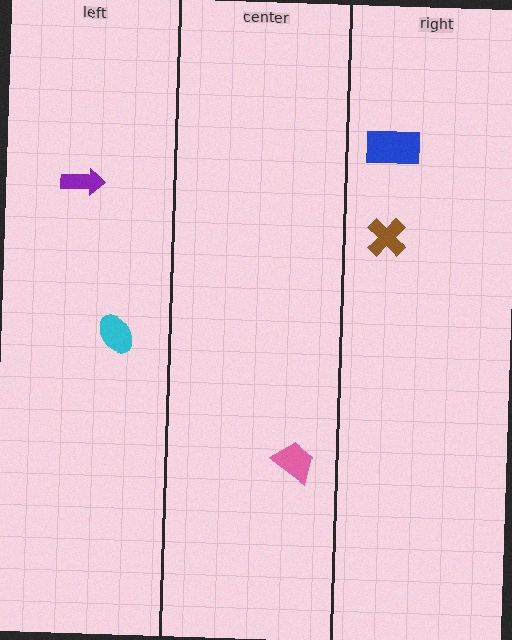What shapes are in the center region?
The pink trapezoid.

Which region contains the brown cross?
The right region.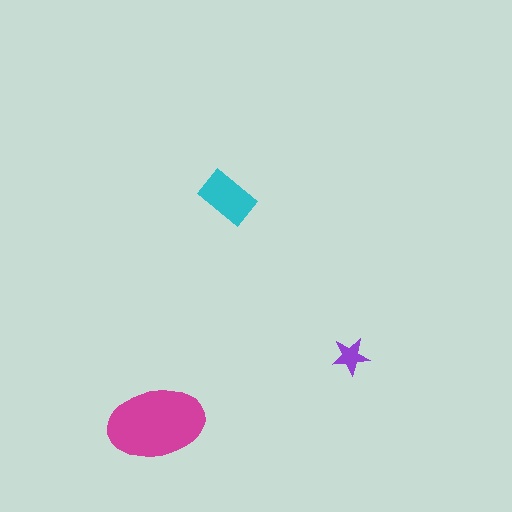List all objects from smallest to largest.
The purple star, the cyan rectangle, the magenta ellipse.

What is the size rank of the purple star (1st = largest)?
3rd.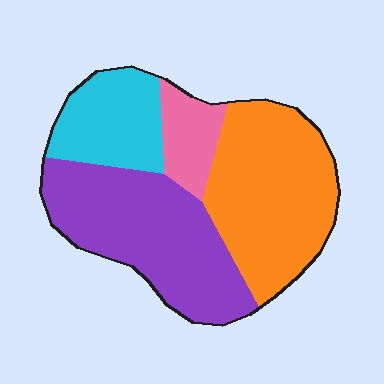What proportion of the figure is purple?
Purple takes up about three eighths (3/8) of the figure.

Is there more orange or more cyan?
Orange.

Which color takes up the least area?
Pink, at roughly 10%.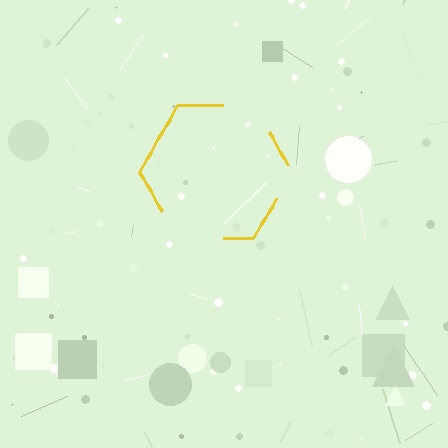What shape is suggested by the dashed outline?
The dashed outline suggests a hexagon.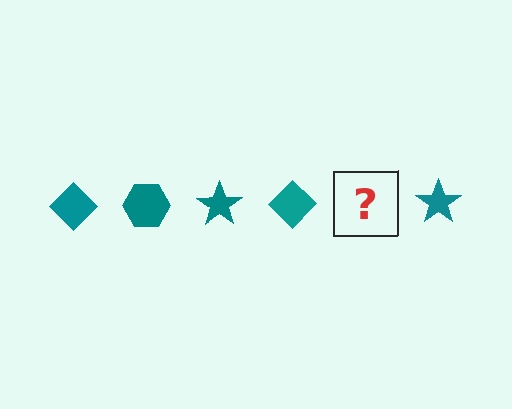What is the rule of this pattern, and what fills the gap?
The rule is that the pattern cycles through diamond, hexagon, star shapes in teal. The gap should be filled with a teal hexagon.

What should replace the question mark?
The question mark should be replaced with a teal hexagon.